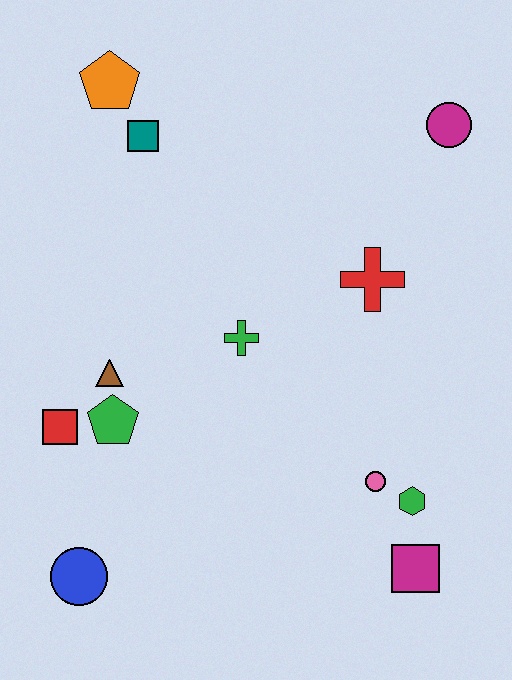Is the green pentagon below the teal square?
Yes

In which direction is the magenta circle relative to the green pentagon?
The magenta circle is to the right of the green pentagon.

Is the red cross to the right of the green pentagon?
Yes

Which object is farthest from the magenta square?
The orange pentagon is farthest from the magenta square.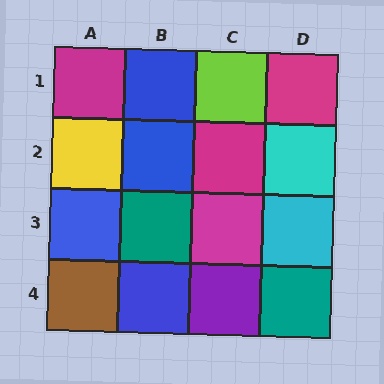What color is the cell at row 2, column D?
Cyan.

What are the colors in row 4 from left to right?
Brown, blue, purple, teal.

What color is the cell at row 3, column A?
Blue.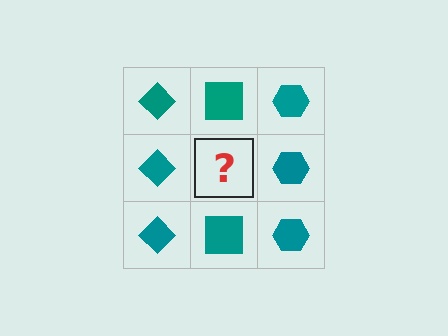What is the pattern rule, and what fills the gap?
The rule is that each column has a consistent shape. The gap should be filled with a teal square.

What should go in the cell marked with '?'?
The missing cell should contain a teal square.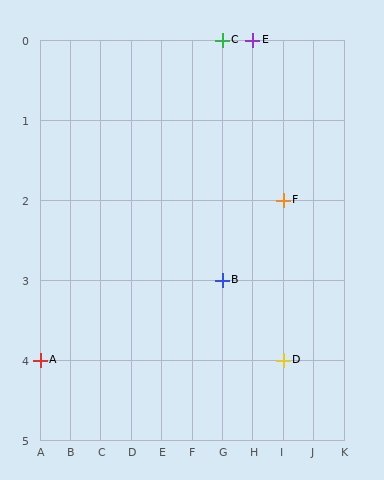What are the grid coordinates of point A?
Point A is at grid coordinates (A, 4).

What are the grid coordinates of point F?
Point F is at grid coordinates (I, 2).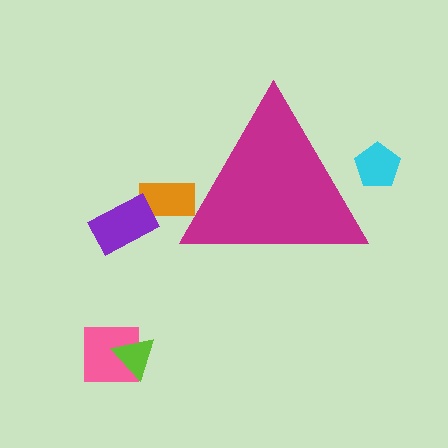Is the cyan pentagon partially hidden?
Yes, the cyan pentagon is partially hidden behind the magenta triangle.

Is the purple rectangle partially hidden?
No, the purple rectangle is fully visible.